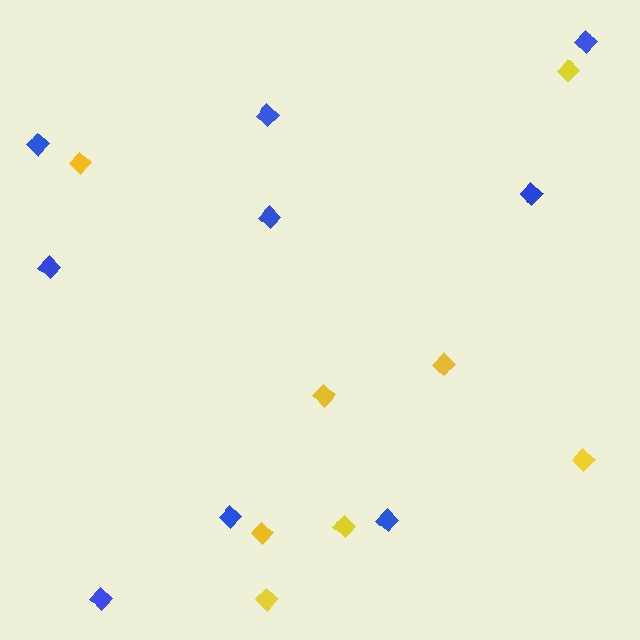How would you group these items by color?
There are 2 groups: one group of blue diamonds (9) and one group of yellow diamonds (8).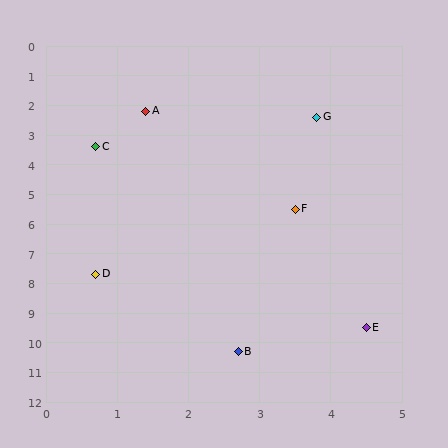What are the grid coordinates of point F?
Point F is at approximately (3.5, 5.5).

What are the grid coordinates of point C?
Point C is at approximately (0.7, 3.4).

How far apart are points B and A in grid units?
Points B and A are about 8.2 grid units apart.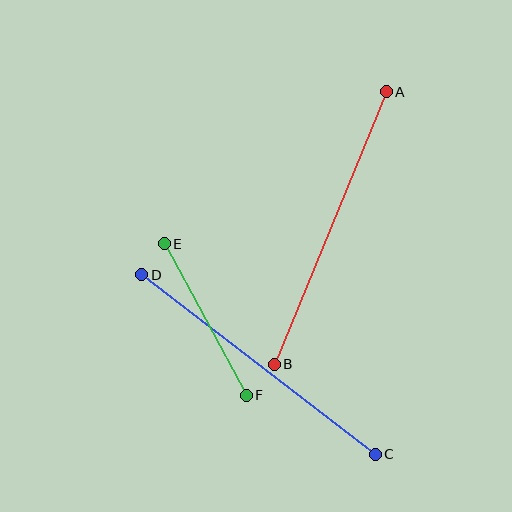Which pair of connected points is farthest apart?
Points A and B are farthest apart.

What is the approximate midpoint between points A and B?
The midpoint is at approximately (330, 228) pixels.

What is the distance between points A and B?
The distance is approximately 295 pixels.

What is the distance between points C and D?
The distance is approximately 294 pixels.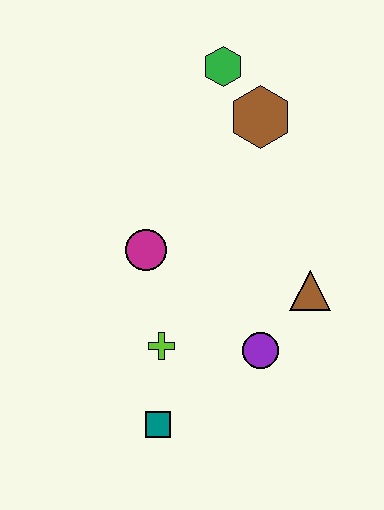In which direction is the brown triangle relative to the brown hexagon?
The brown triangle is below the brown hexagon.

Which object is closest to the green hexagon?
The brown hexagon is closest to the green hexagon.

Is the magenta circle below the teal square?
No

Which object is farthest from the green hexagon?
The teal square is farthest from the green hexagon.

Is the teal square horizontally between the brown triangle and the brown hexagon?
No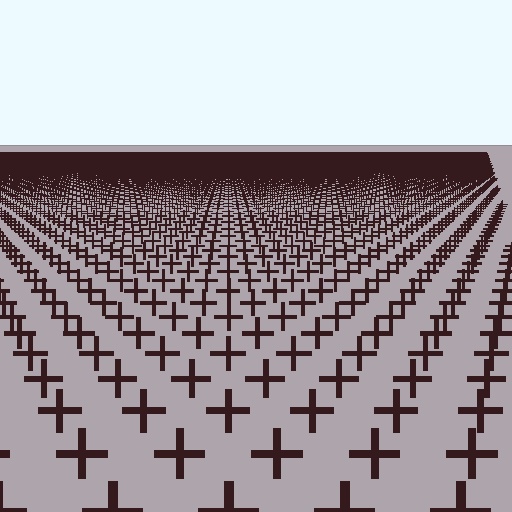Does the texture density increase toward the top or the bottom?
Density increases toward the top.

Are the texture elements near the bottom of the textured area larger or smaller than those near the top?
Larger. Near the bottom, elements are closer to the viewer and appear at a bigger on-screen size.